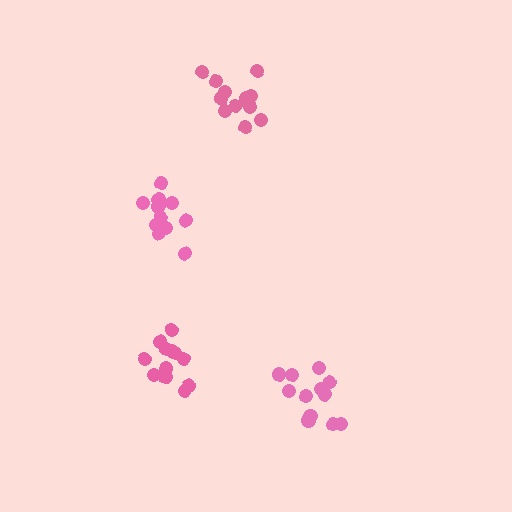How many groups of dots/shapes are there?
There are 4 groups.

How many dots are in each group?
Group 1: 13 dots, Group 2: 12 dots, Group 3: 12 dots, Group 4: 11 dots (48 total).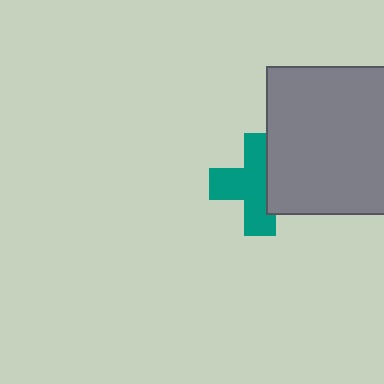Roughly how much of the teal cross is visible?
About half of it is visible (roughly 64%).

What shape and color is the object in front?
The object in front is a gray square.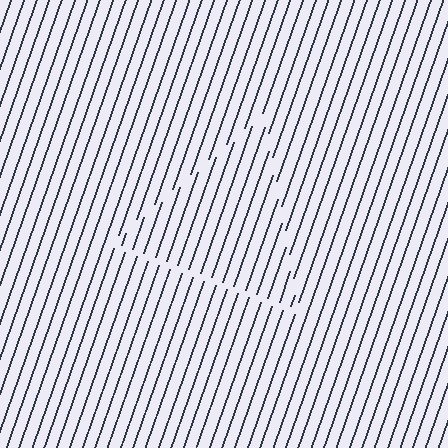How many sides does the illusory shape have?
3 sides — the line-ends trace a triangle.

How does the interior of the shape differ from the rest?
The interior of the shape contains the same grating, shifted by half a period — the contour is defined by the phase discontinuity where line-ends from the inner and outer gratings abut.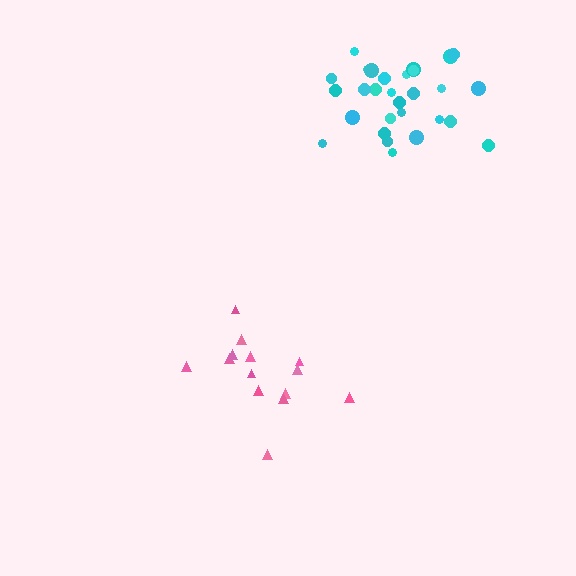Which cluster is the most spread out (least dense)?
Pink.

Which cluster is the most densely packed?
Cyan.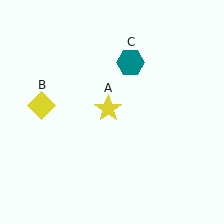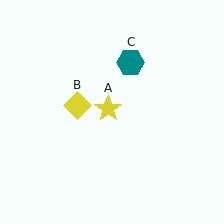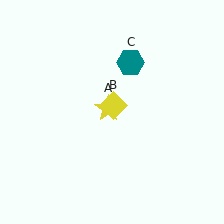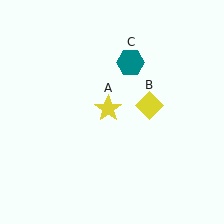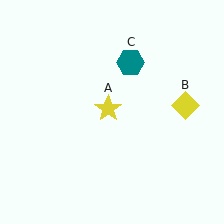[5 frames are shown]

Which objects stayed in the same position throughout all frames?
Yellow star (object A) and teal hexagon (object C) remained stationary.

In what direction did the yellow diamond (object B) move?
The yellow diamond (object B) moved right.